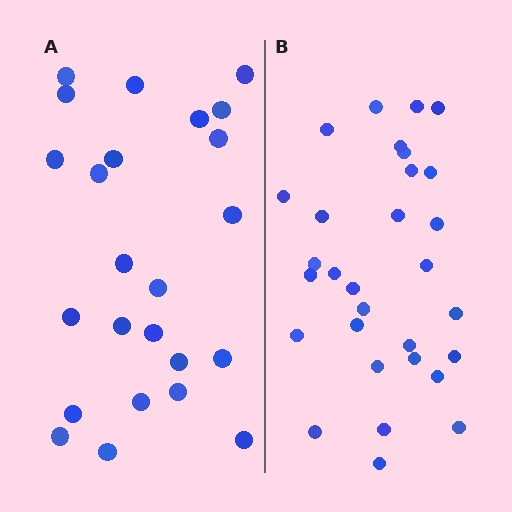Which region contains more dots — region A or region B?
Region B (the right region) has more dots.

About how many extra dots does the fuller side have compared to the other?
Region B has about 6 more dots than region A.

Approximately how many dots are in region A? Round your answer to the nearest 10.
About 20 dots. (The exact count is 24, which rounds to 20.)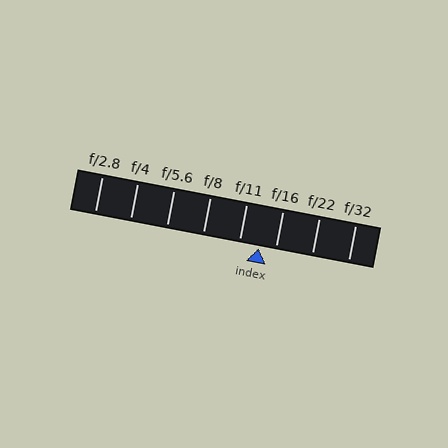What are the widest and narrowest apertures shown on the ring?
The widest aperture shown is f/2.8 and the narrowest is f/32.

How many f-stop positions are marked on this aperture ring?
There are 8 f-stop positions marked.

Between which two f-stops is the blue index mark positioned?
The index mark is between f/11 and f/16.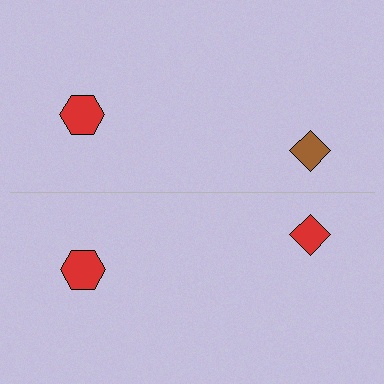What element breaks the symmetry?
The red diamond on the bottom side breaks the symmetry — its mirror counterpart is brown.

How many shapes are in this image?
There are 4 shapes in this image.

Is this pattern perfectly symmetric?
No, the pattern is not perfectly symmetric. The red diamond on the bottom side breaks the symmetry — its mirror counterpart is brown.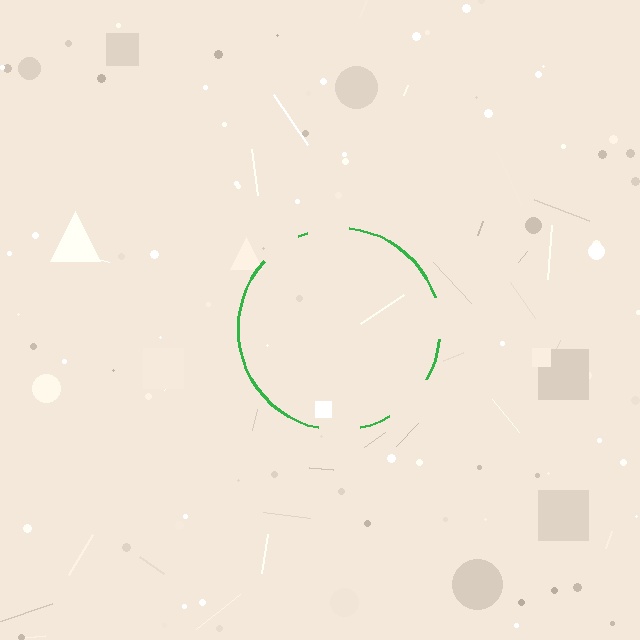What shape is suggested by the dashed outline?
The dashed outline suggests a circle.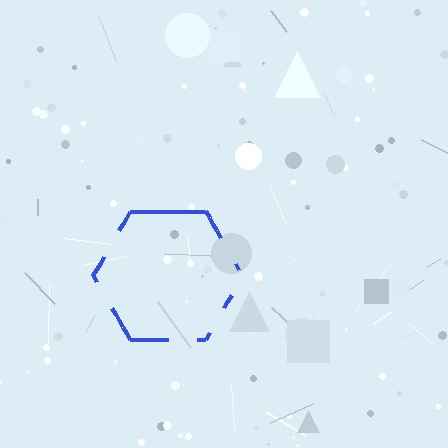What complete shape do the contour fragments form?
The contour fragments form a hexagon.